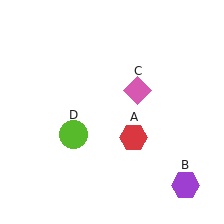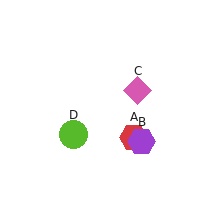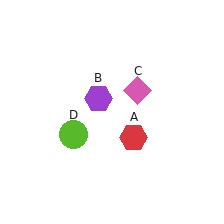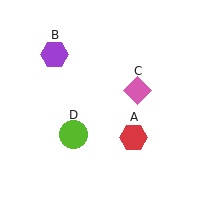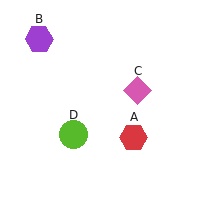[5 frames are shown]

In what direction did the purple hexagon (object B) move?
The purple hexagon (object B) moved up and to the left.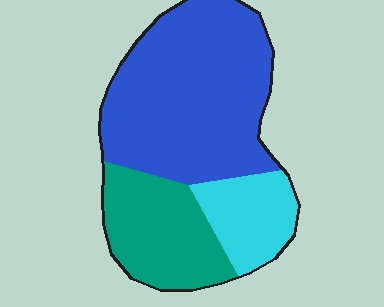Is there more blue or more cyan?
Blue.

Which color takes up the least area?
Cyan, at roughly 15%.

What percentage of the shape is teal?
Teal takes up about one quarter (1/4) of the shape.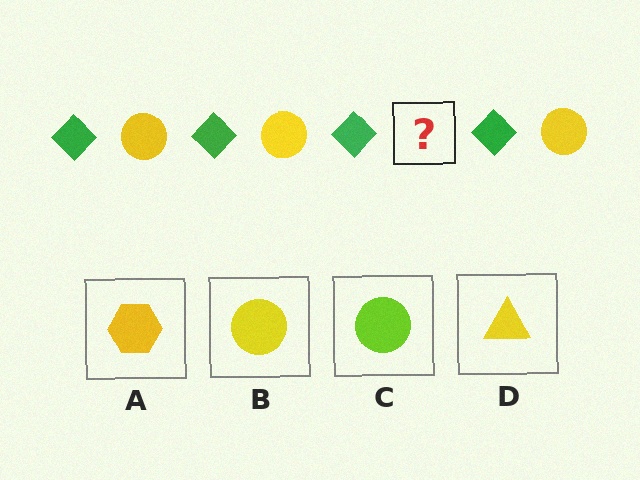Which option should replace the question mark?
Option B.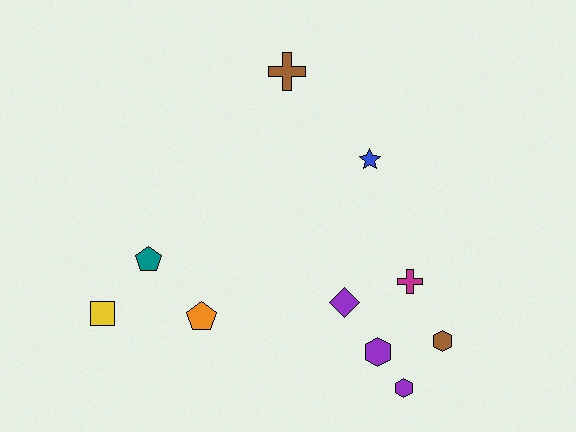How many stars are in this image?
There is 1 star.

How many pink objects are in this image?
There are no pink objects.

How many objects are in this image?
There are 10 objects.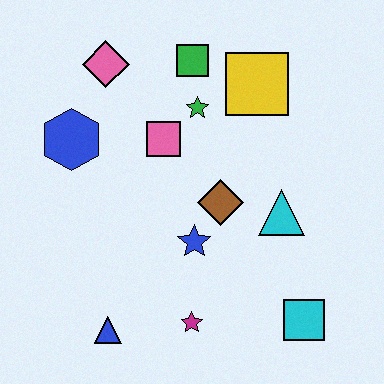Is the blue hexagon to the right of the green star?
No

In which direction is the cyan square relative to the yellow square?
The cyan square is below the yellow square.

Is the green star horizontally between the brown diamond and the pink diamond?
Yes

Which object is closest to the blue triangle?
The magenta star is closest to the blue triangle.